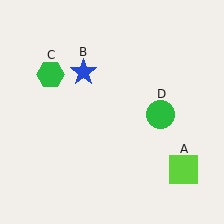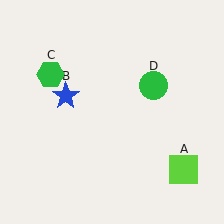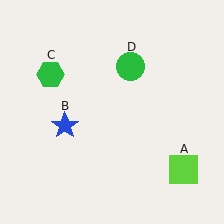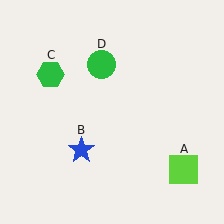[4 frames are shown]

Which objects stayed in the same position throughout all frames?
Lime square (object A) and green hexagon (object C) remained stationary.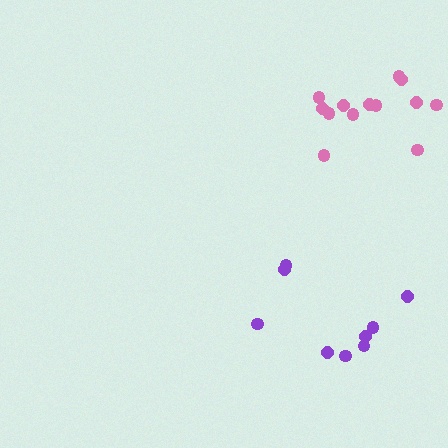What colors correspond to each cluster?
The clusters are colored: purple, pink.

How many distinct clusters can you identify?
There are 2 distinct clusters.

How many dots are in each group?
Group 1: 9 dots, Group 2: 13 dots (22 total).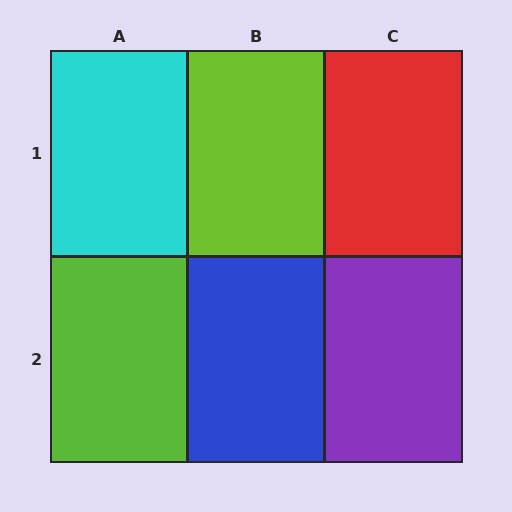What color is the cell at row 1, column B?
Lime.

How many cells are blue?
1 cell is blue.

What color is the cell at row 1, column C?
Red.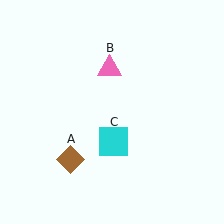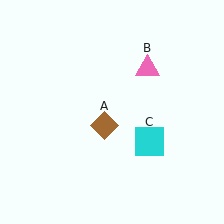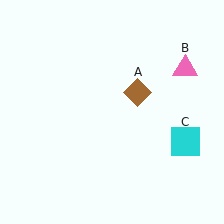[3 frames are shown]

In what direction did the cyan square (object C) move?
The cyan square (object C) moved right.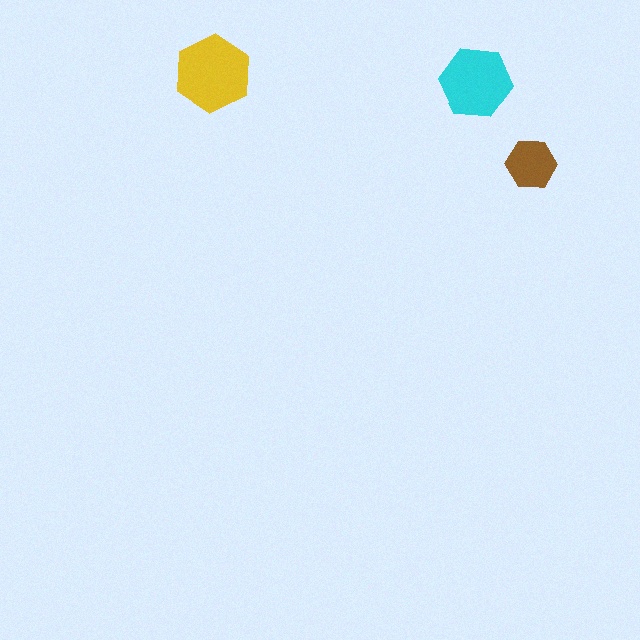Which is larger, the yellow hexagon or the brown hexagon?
The yellow one.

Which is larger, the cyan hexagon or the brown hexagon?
The cyan one.